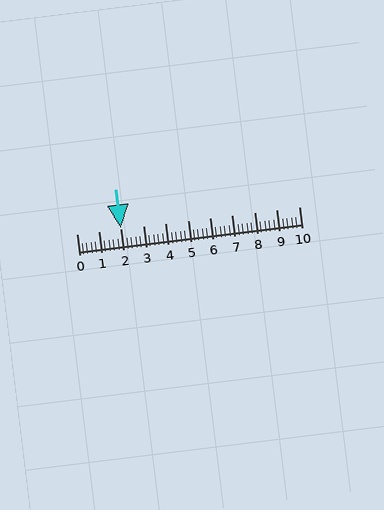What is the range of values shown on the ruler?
The ruler shows values from 0 to 10.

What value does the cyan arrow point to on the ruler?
The cyan arrow points to approximately 2.0.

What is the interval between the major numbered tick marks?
The major tick marks are spaced 1 units apart.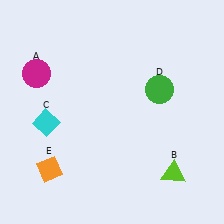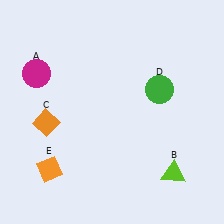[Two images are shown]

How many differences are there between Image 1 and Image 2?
There is 1 difference between the two images.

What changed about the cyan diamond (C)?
In Image 1, C is cyan. In Image 2, it changed to orange.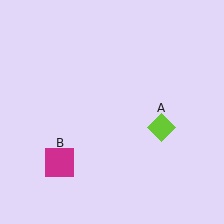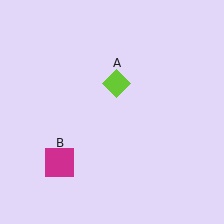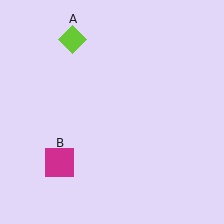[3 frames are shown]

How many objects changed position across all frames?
1 object changed position: lime diamond (object A).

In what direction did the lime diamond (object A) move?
The lime diamond (object A) moved up and to the left.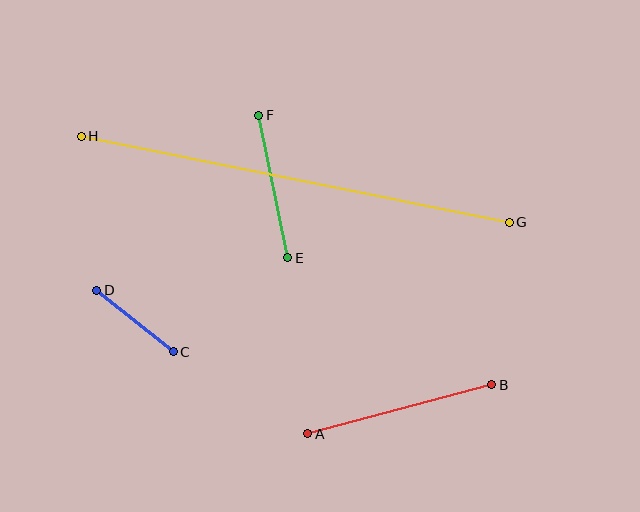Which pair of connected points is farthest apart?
Points G and H are farthest apart.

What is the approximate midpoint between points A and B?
The midpoint is at approximately (400, 409) pixels.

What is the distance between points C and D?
The distance is approximately 98 pixels.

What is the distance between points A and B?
The distance is approximately 190 pixels.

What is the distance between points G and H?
The distance is approximately 436 pixels.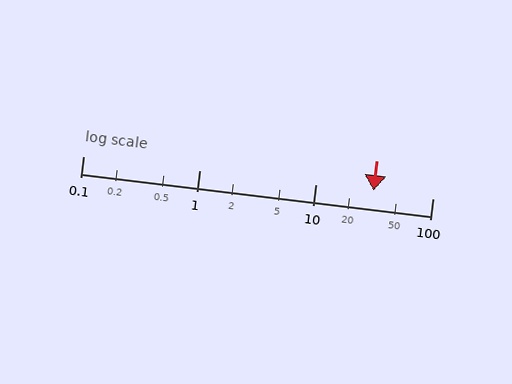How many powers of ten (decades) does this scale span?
The scale spans 3 decades, from 0.1 to 100.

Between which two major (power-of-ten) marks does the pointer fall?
The pointer is between 10 and 100.